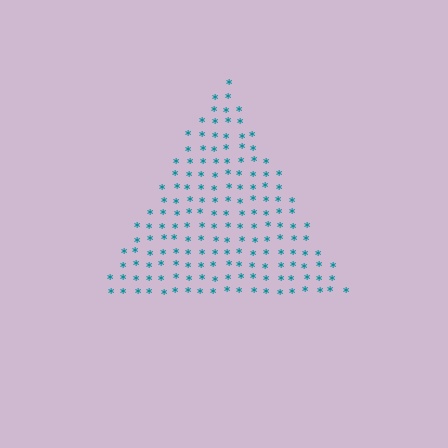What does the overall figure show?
The overall figure shows a triangle.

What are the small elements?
The small elements are asterisks.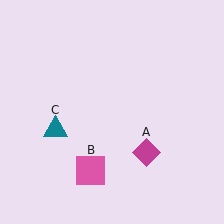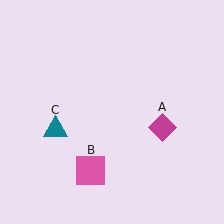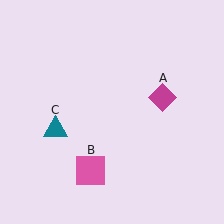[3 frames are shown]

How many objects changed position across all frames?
1 object changed position: magenta diamond (object A).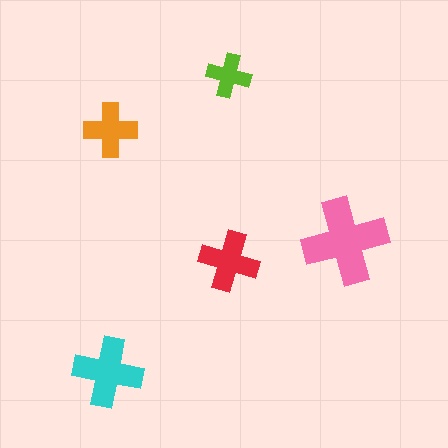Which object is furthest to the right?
The pink cross is rightmost.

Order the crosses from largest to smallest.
the pink one, the cyan one, the red one, the orange one, the lime one.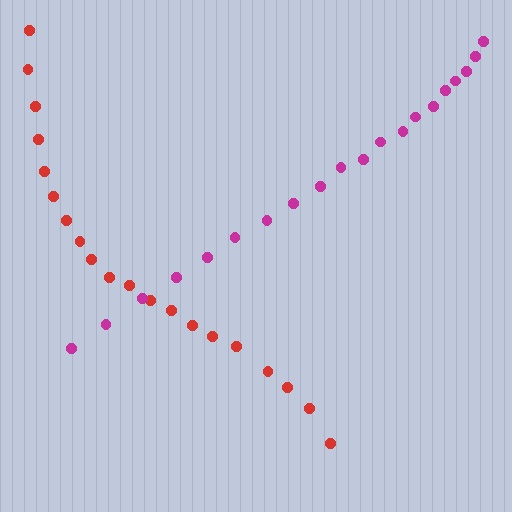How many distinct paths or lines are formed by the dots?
There are 2 distinct paths.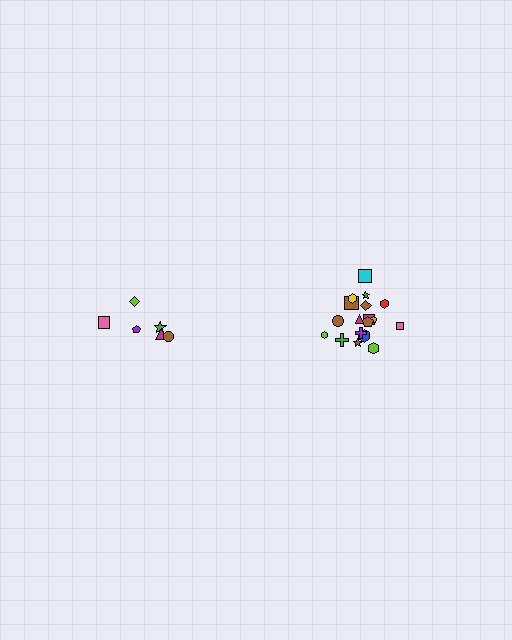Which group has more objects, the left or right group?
The right group.